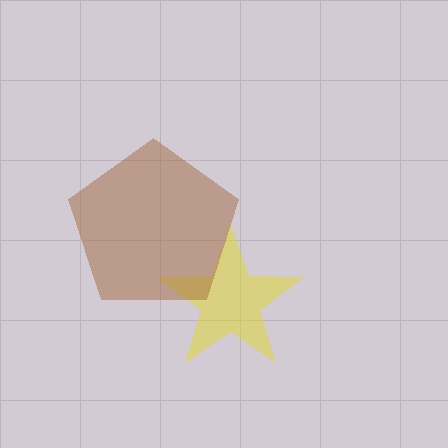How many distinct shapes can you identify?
There are 2 distinct shapes: a yellow star, a brown pentagon.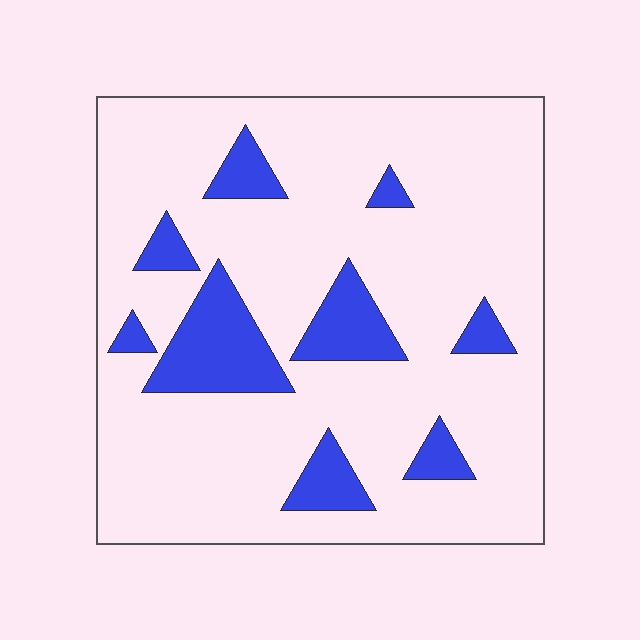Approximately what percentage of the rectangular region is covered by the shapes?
Approximately 15%.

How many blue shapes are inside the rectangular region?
9.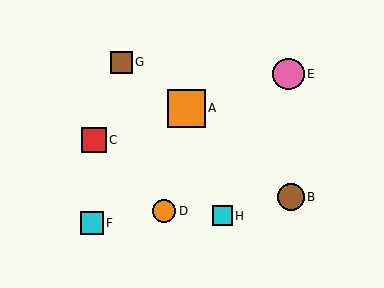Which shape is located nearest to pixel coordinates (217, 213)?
The cyan square (labeled H) at (222, 216) is nearest to that location.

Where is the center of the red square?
The center of the red square is at (94, 140).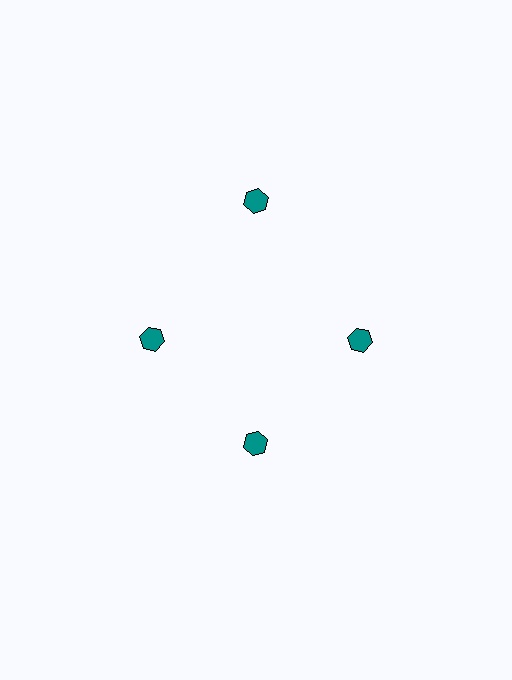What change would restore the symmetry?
The symmetry would be restored by moving it inward, back onto the ring so that all 4 hexagons sit at equal angles and equal distance from the center.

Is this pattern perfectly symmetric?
No. The 4 teal hexagons are arranged in a ring, but one element near the 12 o'clock position is pushed outward from the center, breaking the 4-fold rotational symmetry.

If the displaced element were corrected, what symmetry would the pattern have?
It would have 4-fold rotational symmetry — the pattern would map onto itself every 90 degrees.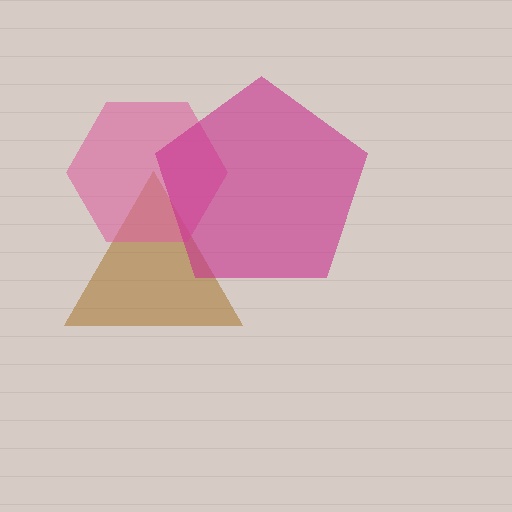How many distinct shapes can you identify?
There are 3 distinct shapes: a brown triangle, a pink hexagon, a magenta pentagon.